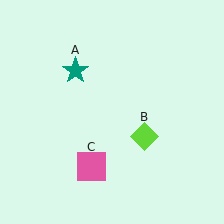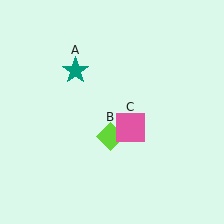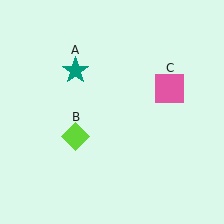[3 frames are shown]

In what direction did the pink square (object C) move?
The pink square (object C) moved up and to the right.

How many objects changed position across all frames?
2 objects changed position: lime diamond (object B), pink square (object C).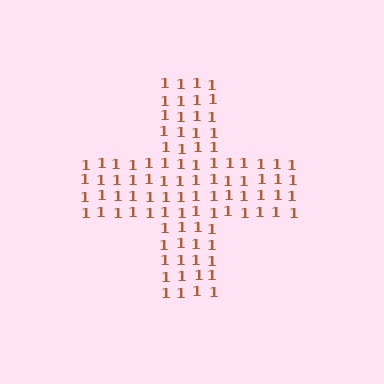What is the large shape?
The large shape is a cross.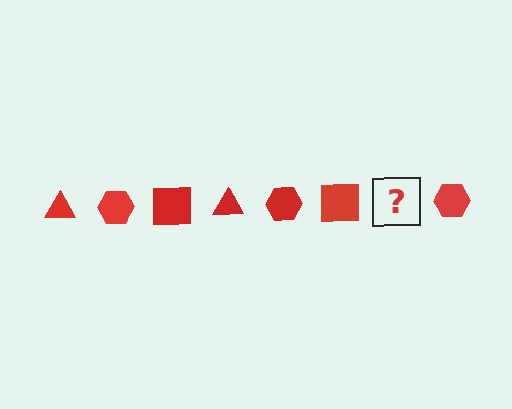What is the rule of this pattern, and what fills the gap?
The rule is that the pattern cycles through triangle, hexagon, square shapes in red. The gap should be filled with a red triangle.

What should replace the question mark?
The question mark should be replaced with a red triangle.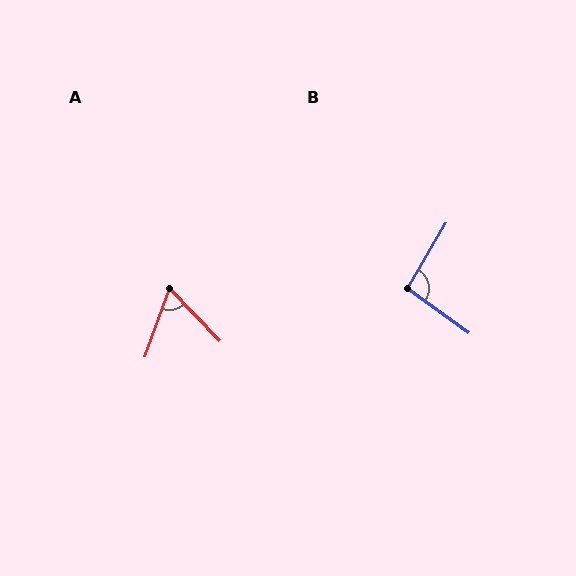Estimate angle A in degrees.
Approximately 64 degrees.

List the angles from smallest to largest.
A (64°), B (95°).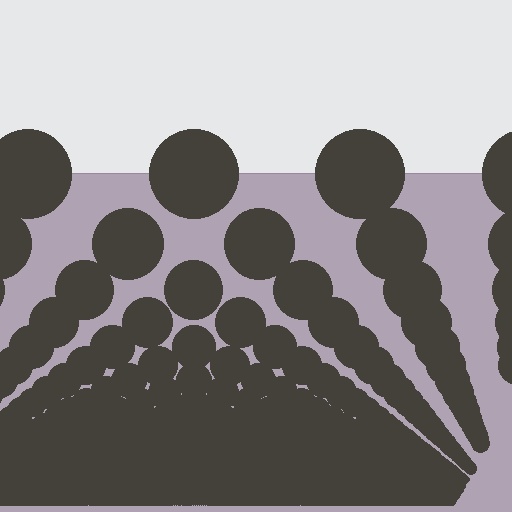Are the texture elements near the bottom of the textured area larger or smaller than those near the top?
Smaller. The gradient is inverted — elements near the bottom are smaller and denser.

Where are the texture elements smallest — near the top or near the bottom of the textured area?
Near the bottom.